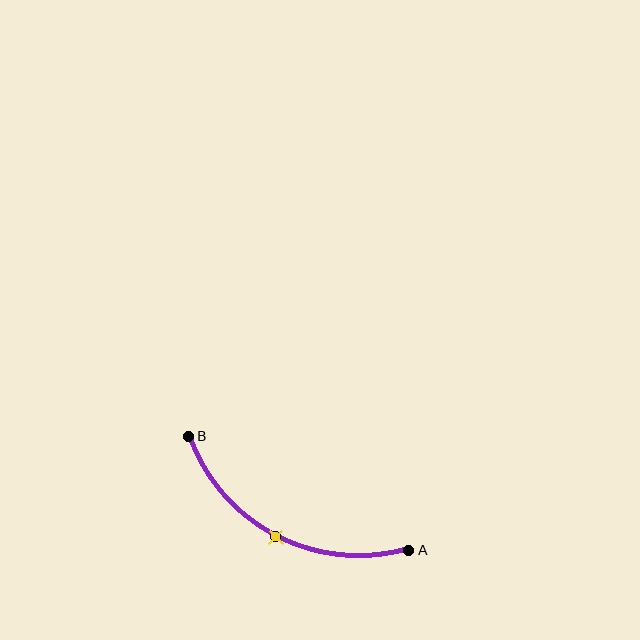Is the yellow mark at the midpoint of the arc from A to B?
Yes. The yellow mark lies on the arc at equal arc-length from both A and B — it is the arc midpoint.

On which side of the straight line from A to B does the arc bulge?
The arc bulges below the straight line connecting A and B.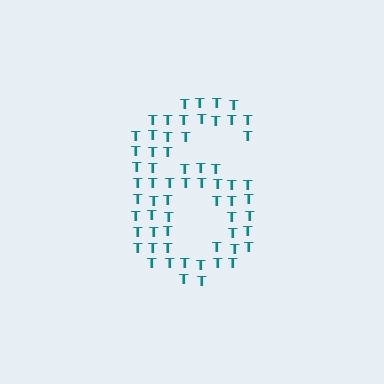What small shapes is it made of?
It is made of small letter T's.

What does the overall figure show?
The overall figure shows the digit 6.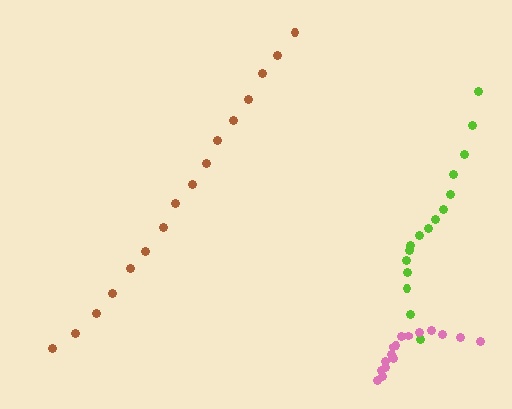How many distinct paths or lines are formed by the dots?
There are 3 distinct paths.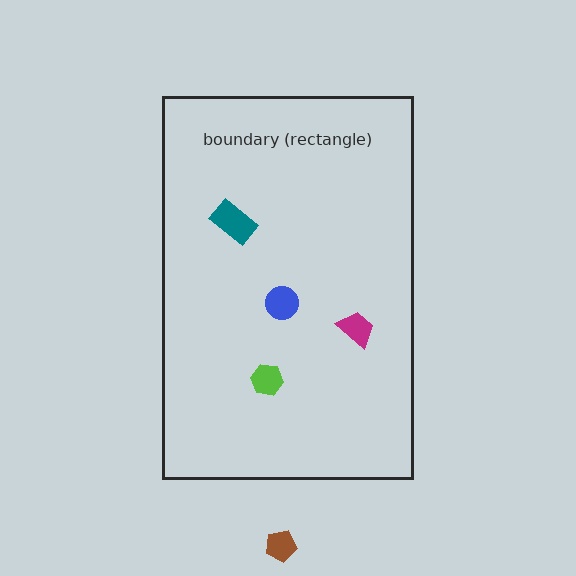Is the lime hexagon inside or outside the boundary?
Inside.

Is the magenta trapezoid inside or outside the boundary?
Inside.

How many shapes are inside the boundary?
4 inside, 1 outside.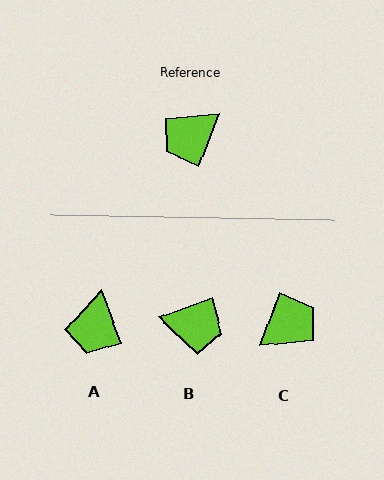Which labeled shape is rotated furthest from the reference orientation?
C, about 179 degrees away.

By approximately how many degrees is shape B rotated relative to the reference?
Approximately 131 degrees counter-clockwise.